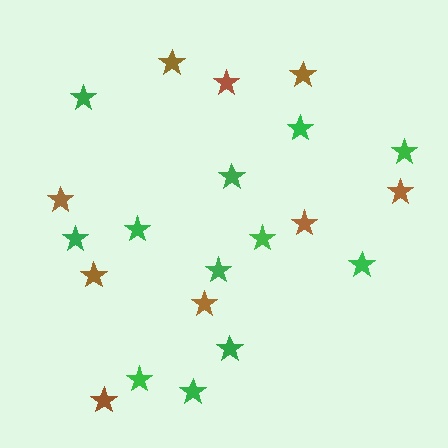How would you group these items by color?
There are 2 groups: one group of brown stars (9) and one group of green stars (12).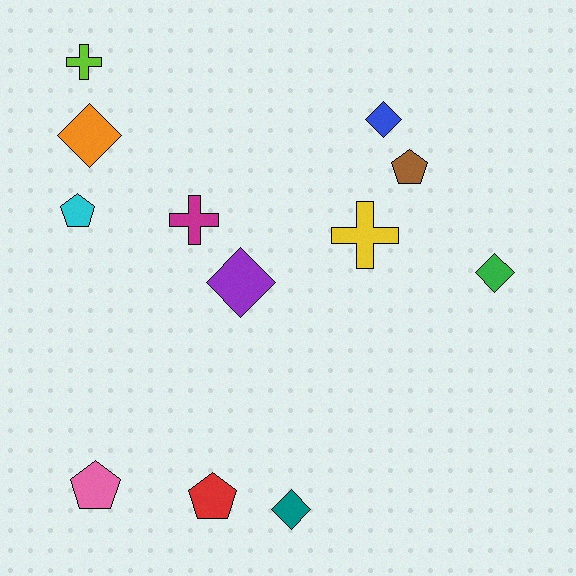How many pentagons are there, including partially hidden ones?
There are 4 pentagons.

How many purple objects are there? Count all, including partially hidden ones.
There is 1 purple object.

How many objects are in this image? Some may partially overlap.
There are 12 objects.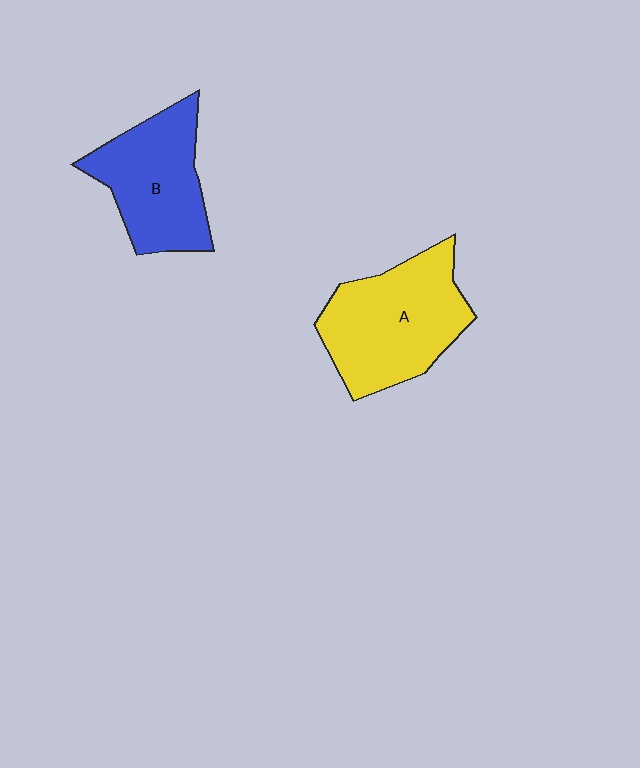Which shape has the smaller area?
Shape B (blue).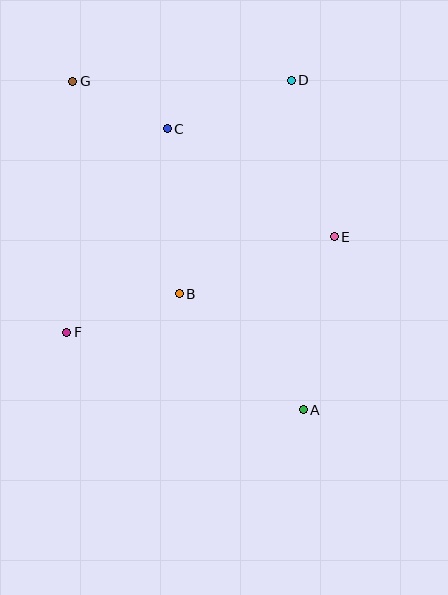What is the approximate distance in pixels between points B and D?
The distance between B and D is approximately 241 pixels.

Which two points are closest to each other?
Points C and G are closest to each other.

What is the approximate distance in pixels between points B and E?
The distance between B and E is approximately 165 pixels.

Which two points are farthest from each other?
Points A and G are farthest from each other.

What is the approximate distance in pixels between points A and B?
The distance between A and B is approximately 170 pixels.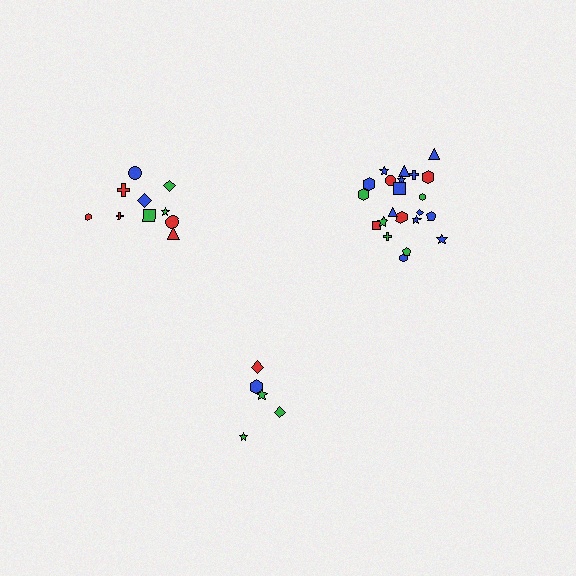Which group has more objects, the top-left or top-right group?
The top-right group.